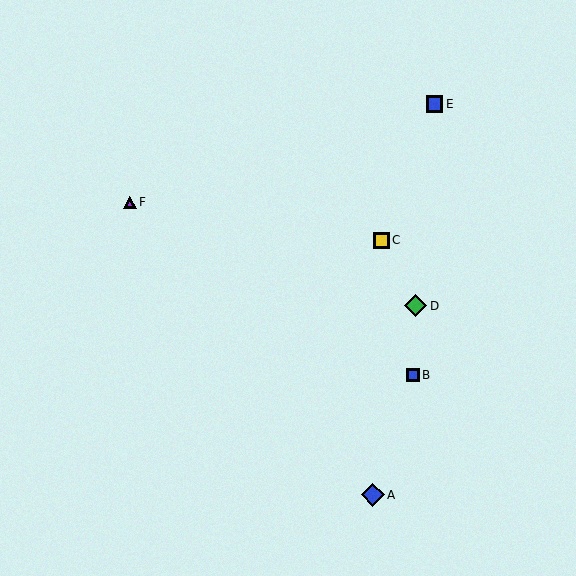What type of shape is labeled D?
Shape D is a green diamond.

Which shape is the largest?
The blue diamond (labeled A) is the largest.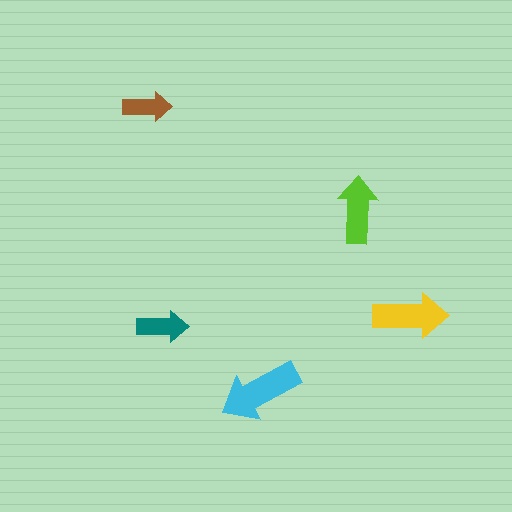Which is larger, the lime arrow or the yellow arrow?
The yellow one.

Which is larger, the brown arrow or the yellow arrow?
The yellow one.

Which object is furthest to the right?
The yellow arrow is rightmost.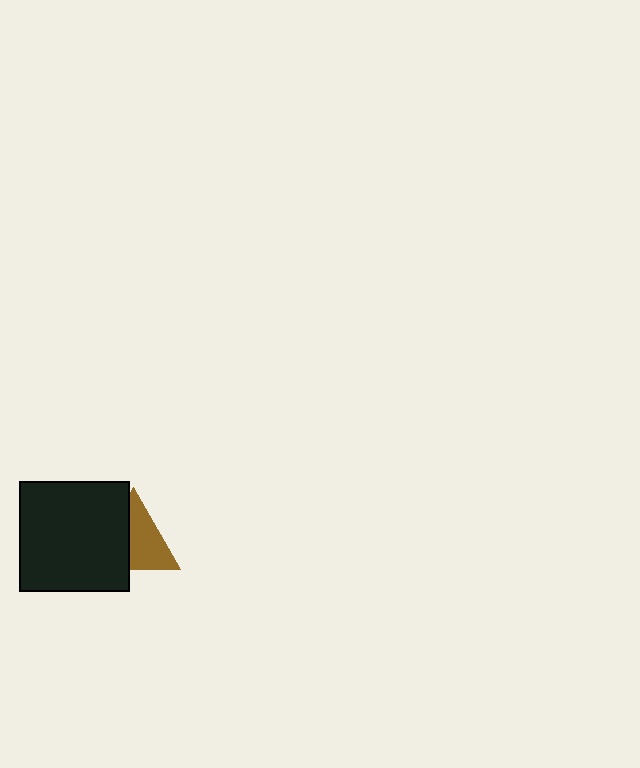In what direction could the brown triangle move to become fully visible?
The brown triangle could move right. That would shift it out from behind the black square entirely.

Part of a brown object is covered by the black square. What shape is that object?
It is a triangle.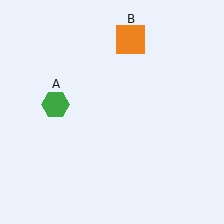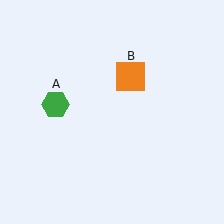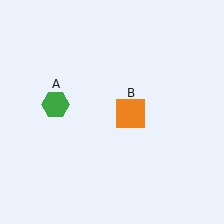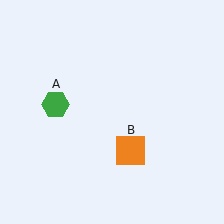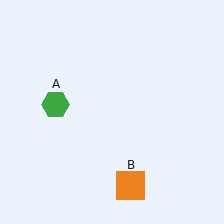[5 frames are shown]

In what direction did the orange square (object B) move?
The orange square (object B) moved down.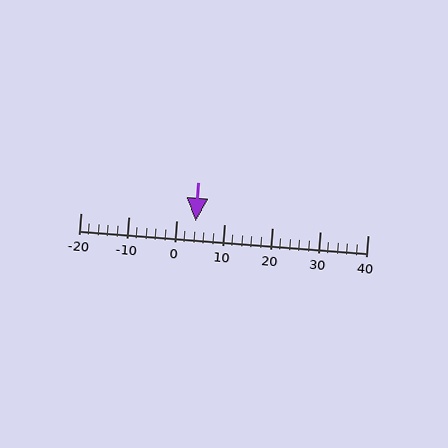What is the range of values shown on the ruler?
The ruler shows values from -20 to 40.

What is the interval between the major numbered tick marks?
The major tick marks are spaced 10 units apart.